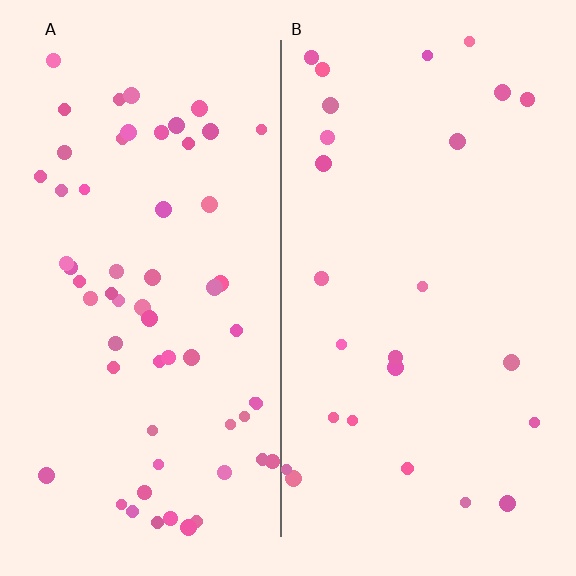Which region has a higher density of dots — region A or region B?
A (the left).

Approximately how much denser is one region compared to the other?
Approximately 2.3× — region A over region B.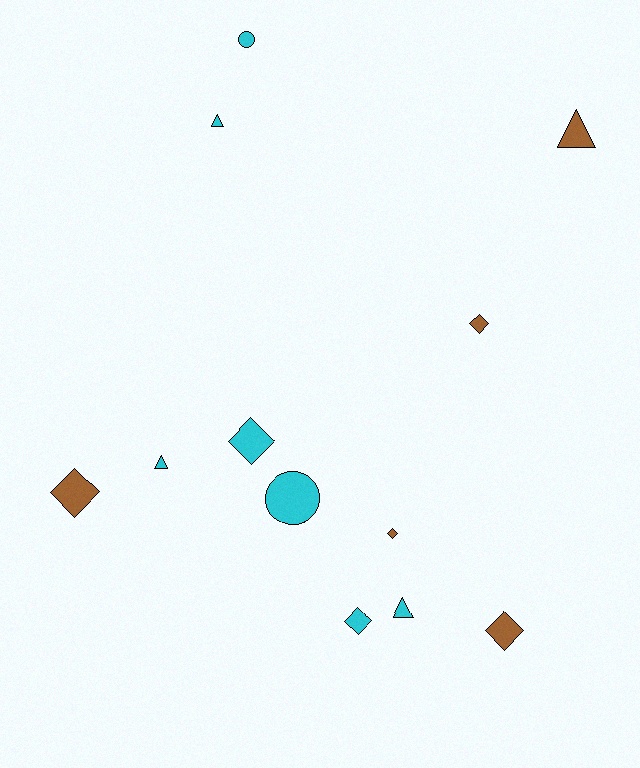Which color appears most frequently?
Cyan, with 7 objects.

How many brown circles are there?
There are no brown circles.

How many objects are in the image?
There are 12 objects.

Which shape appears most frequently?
Diamond, with 6 objects.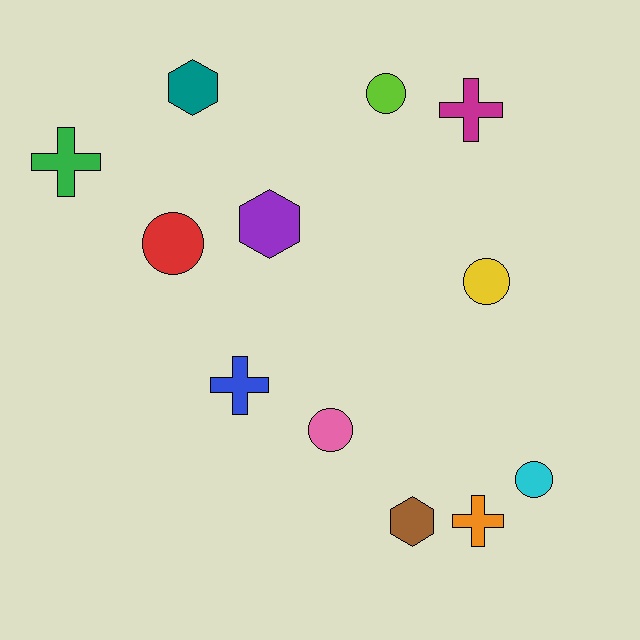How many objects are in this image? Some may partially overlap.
There are 12 objects.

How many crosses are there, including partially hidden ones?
There are 4 crosses.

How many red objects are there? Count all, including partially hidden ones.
There is 1 red object.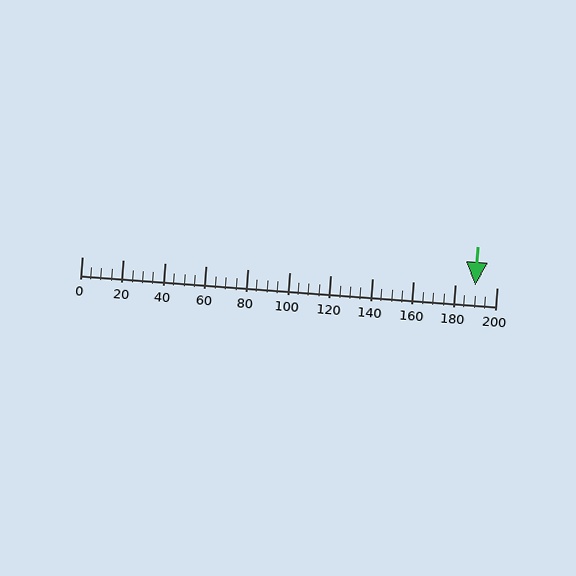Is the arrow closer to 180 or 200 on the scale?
The arrow is closer to 180.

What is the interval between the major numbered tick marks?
The major tick marks are spaced 20 units apart.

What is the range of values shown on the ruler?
The ruler shows values from 0 to 200.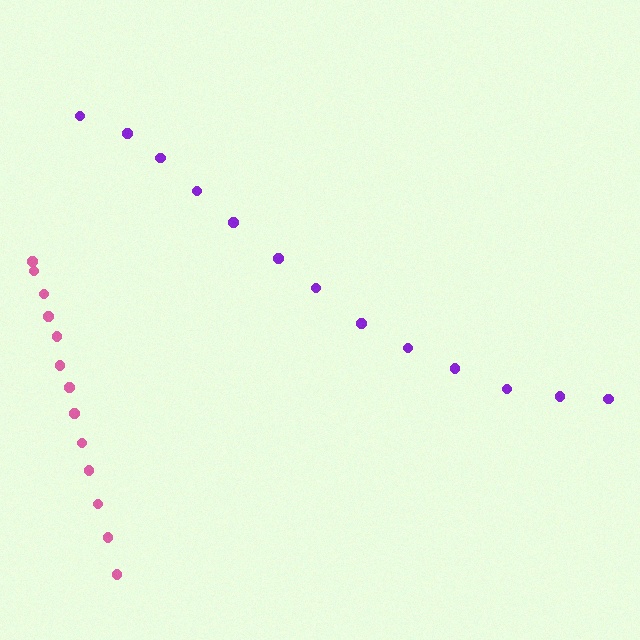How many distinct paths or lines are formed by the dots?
There are 2 distinct paths.